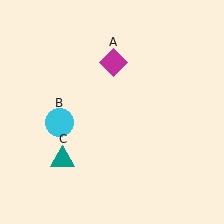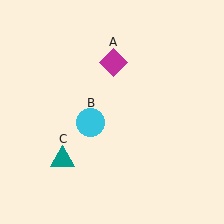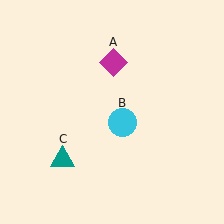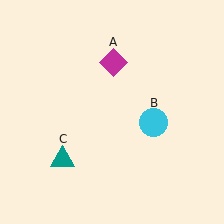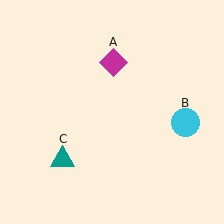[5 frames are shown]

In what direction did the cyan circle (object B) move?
The cyan circle (object B) moved right.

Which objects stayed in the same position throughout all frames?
Magenta diamond (object A) and teal triangle (object C) remained stationary.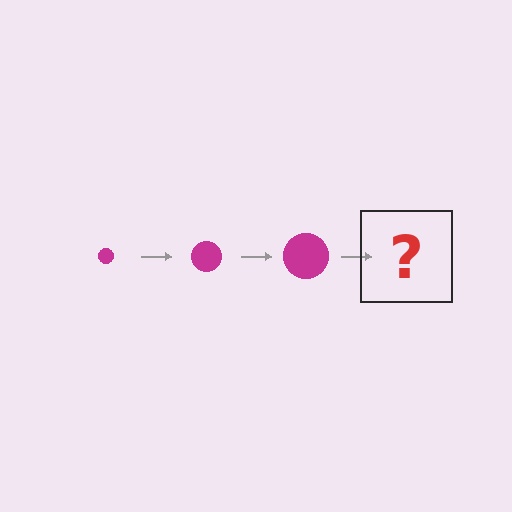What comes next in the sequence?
The next element should be a magenta circle, larger than the previous one.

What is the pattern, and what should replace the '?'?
The pattern is that the circle gets progressively larger each step. The '?' should be a magenta circle, larger than the previous one.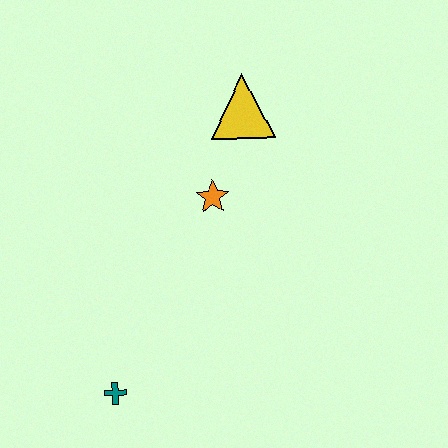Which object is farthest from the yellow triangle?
The teal cross is farthest from the yellow triangle.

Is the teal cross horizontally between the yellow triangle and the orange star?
No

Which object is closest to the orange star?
The yellow triangle is closest to the orange star.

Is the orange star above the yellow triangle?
No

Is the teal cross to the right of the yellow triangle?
No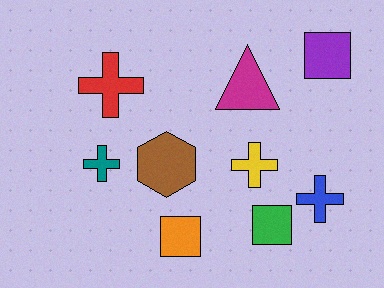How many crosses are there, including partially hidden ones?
There are 4 crosses.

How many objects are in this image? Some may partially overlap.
There are 9 objects.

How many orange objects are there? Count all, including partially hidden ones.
There is 1 orange object.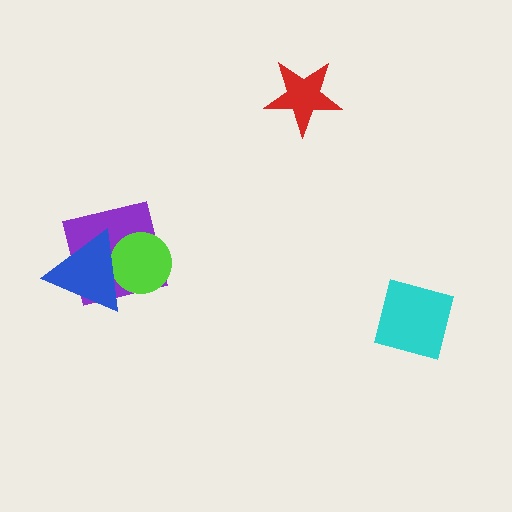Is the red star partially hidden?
No, no other shape covers it.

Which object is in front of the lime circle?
The blue triangle is in front of the lime circle.